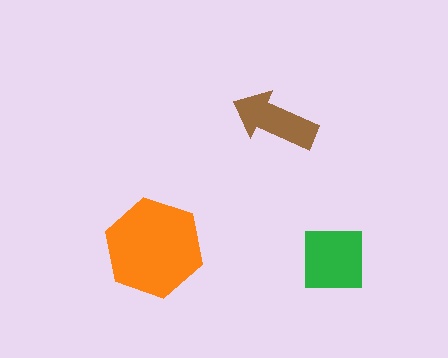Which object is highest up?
The brown arrow is topmost.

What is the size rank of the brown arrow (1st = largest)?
3rd.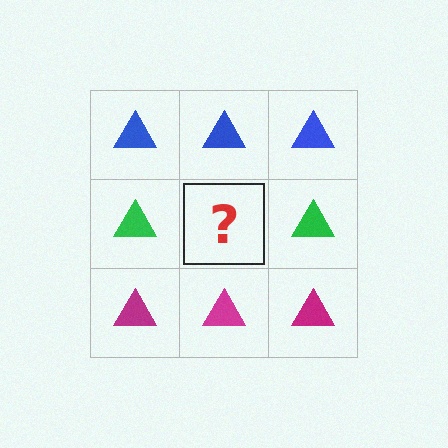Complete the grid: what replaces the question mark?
The question mark should be replaced with a green triangle.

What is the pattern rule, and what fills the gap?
The rule is that each row has a consistent color. The gap should be filled with a green triangle.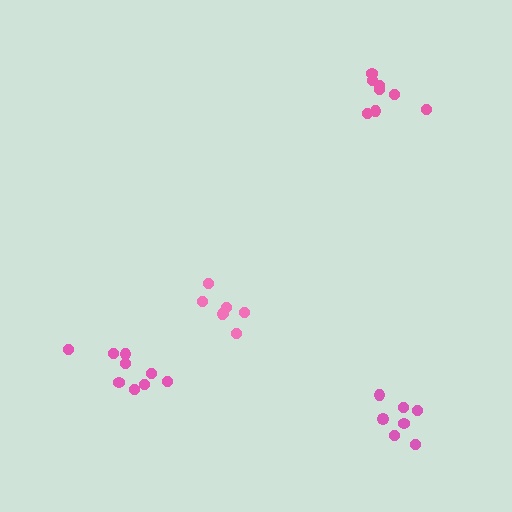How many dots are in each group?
Group 1: 7 dots, Group 2: 7 dots, Group 3: 9 dots, Group 4: 8 dots (31 total).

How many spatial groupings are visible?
There are 4 spatial groupings.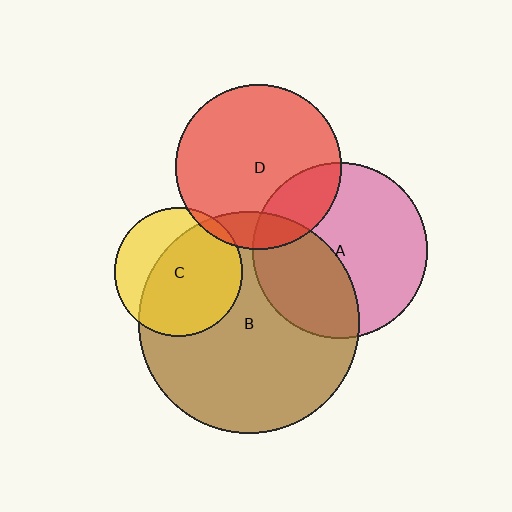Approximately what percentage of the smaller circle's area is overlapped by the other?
Approximately 5%.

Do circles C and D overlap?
Yes.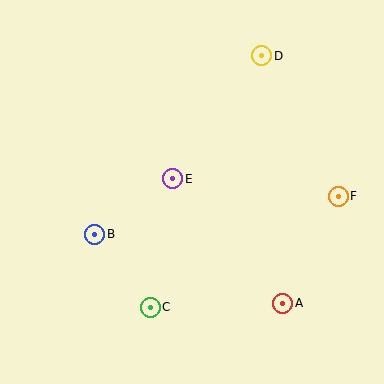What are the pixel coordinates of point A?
Point A is at (283, 303).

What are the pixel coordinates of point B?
Point B is at (95, 234).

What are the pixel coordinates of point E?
Point E is at (173, 179).